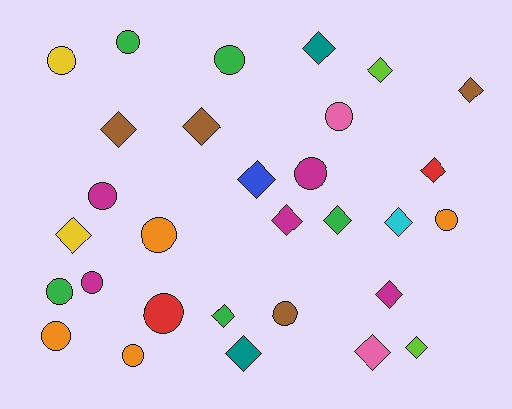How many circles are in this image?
There are 14 circles.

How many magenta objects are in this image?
There are 5 magenta objects.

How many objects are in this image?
There are 30 objects.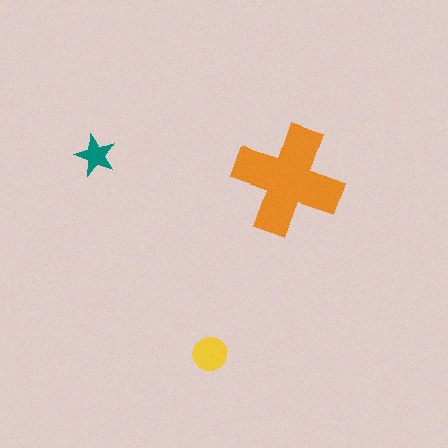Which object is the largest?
The orange cross.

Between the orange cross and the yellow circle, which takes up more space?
The orange cross.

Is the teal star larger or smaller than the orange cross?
Smaller.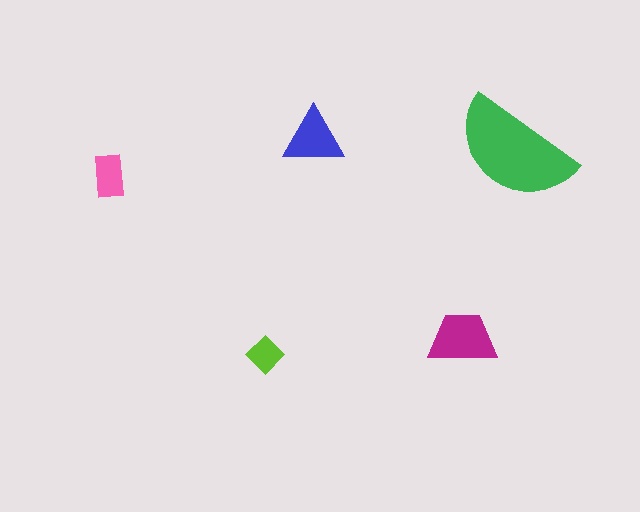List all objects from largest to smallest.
The green semicircle, the magenta trapezoid, the blue triangle, the pink rectangle, the lime diamond.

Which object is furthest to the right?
The green semicircle is rightmost.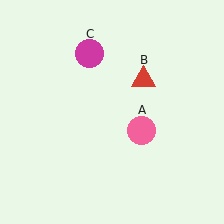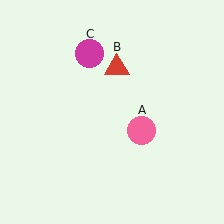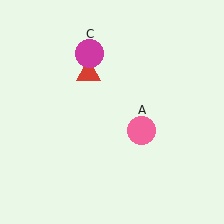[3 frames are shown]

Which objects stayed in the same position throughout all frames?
Pink circle (object A) and magenta circle (object C) remained stationary.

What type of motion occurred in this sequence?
The red triangle (object B) rotated counterclockwise around the center of the scene.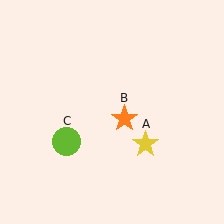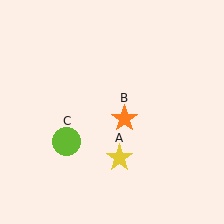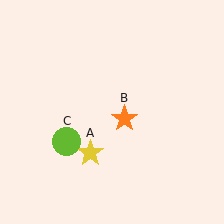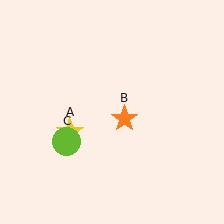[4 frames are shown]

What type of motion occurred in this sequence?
The yellow star (object A) rotated clockwise around the center of the scene.